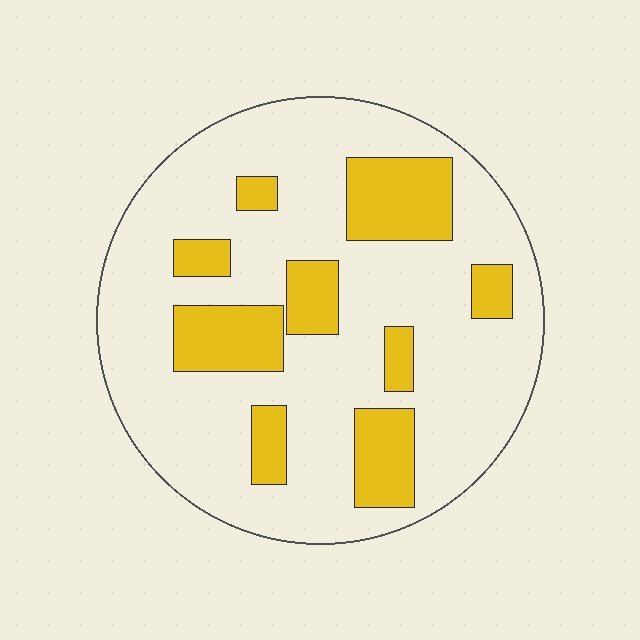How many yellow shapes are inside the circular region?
9.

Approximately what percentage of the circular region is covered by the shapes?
Approximately 25%.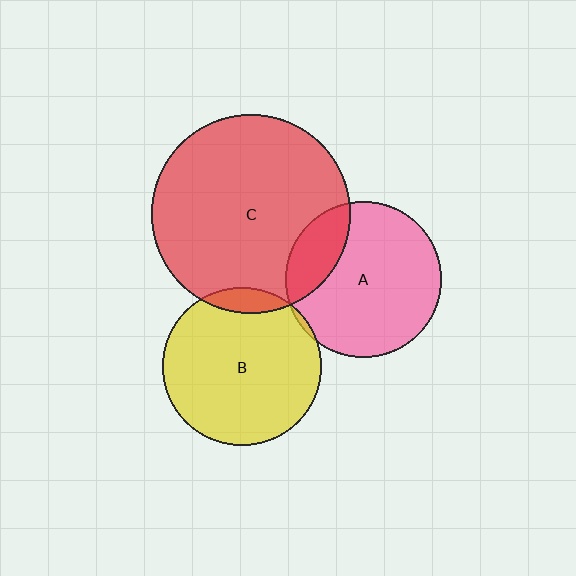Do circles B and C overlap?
Yes.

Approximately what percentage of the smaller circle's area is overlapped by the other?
Approximately 10%.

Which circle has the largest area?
Circle C (red).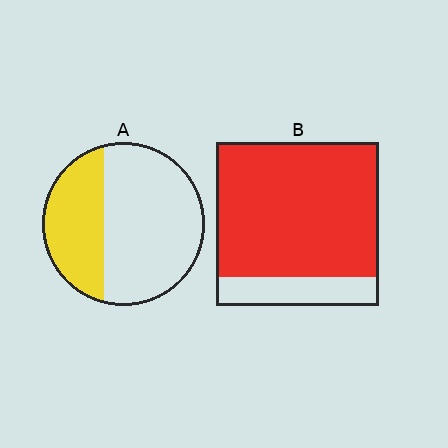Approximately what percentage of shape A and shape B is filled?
A is approximately 35% and B is approximately 80%.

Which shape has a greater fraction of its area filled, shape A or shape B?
Shape B.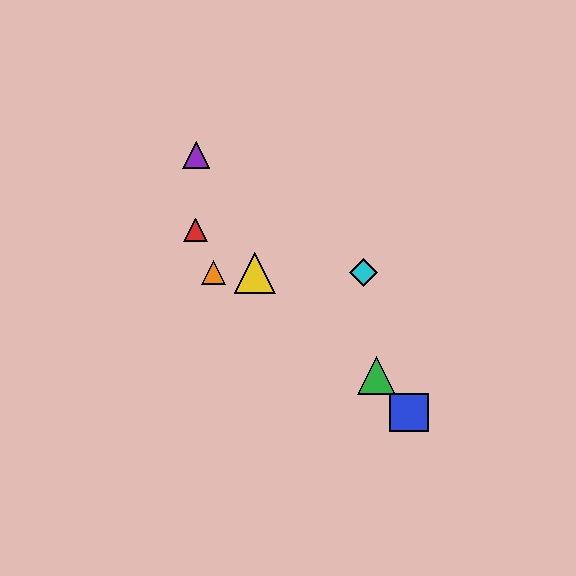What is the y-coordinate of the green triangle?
The green triangle is at y≈375.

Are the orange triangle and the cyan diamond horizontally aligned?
Yes, both are at y≈273.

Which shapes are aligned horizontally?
The yellow triangle, the orange triangle, the cyan diamond are aligned horizontally.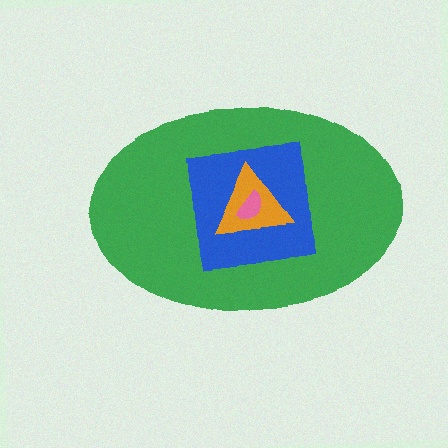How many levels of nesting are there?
4.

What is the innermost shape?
The pink semicircle.